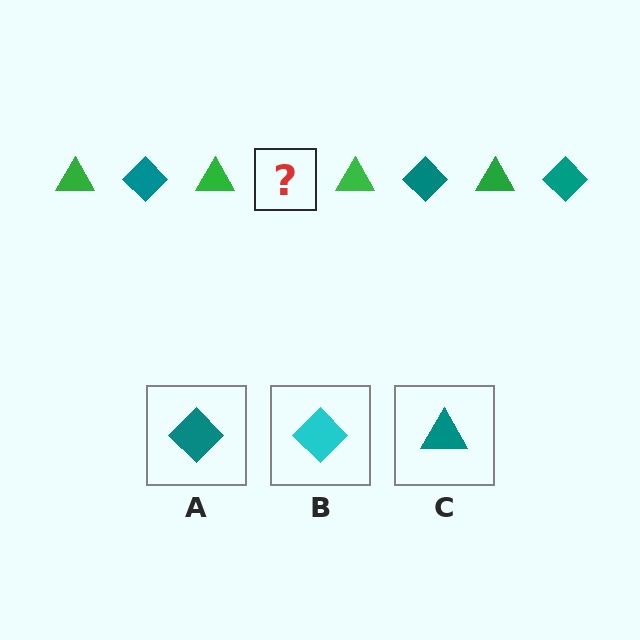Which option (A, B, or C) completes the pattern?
A.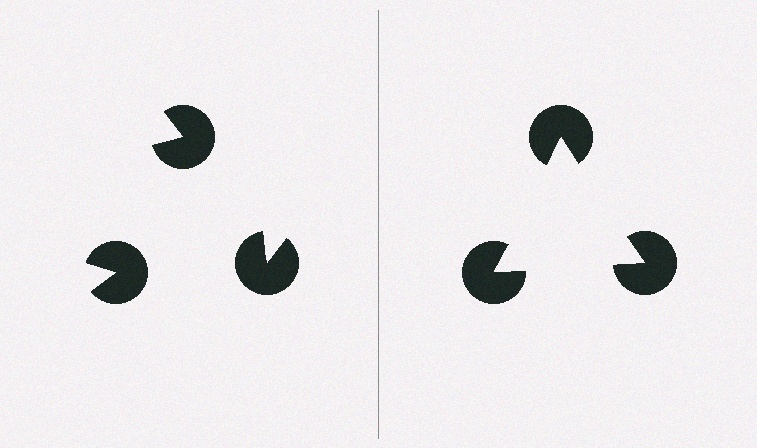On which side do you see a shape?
An illusory triangle appears on the right side. On the left side the wedge cuts are rotated, so no coherent shape forms.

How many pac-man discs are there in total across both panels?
6 — 3 on each side.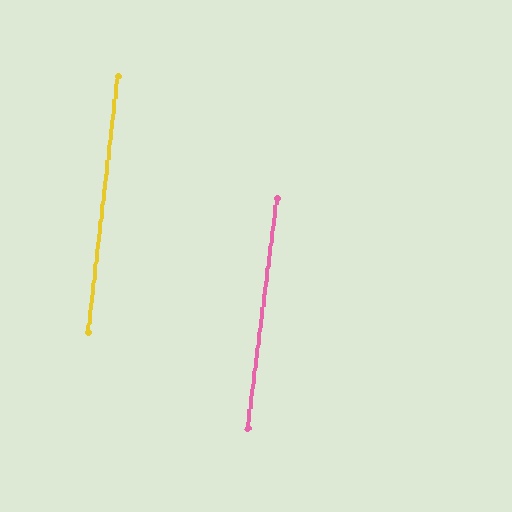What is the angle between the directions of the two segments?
Approximately 1 degree.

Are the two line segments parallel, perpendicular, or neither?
Parallel — their directions differ by only 0.7°.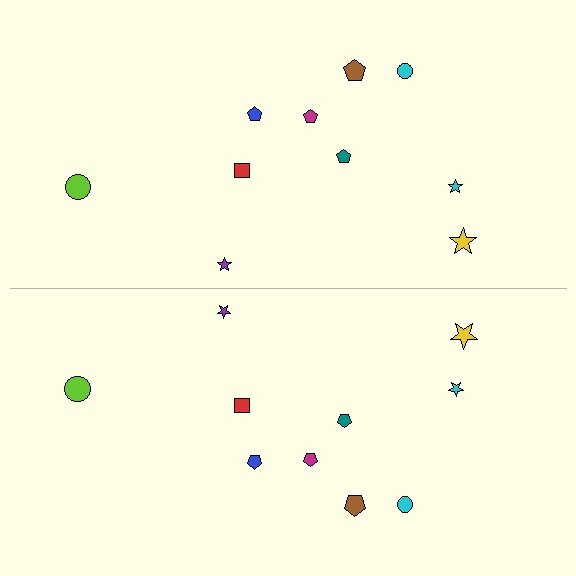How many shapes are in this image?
There are 20 shapes in this image.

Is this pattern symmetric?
Yes, this pattern has bilateral (reflection) symmetry.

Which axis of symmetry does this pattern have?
The pattern has a horizontal axis of symmetry running through the center of the image.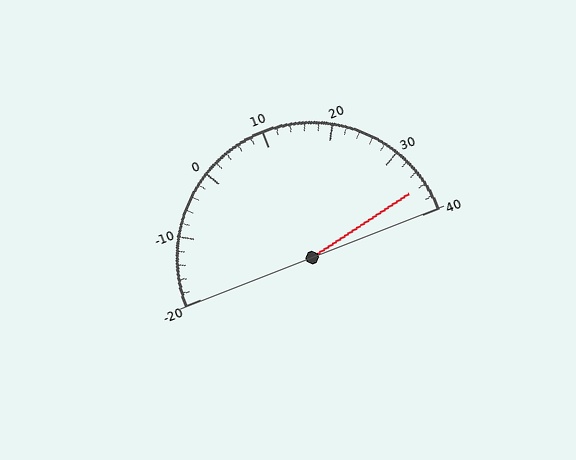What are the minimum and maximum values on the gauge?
The gauge ranges from -20 to 40.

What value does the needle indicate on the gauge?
The needle indicates approximately 36.